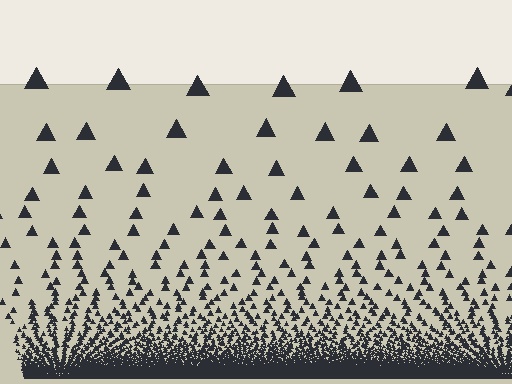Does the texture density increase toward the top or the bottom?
Density increases toward the bottom.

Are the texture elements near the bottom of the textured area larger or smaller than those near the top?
Smaller. The gradient is inverted — elements near the bottom are smaller and denser.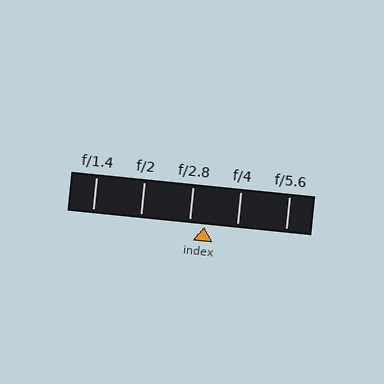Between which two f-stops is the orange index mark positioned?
The index mark is between f/2.8 and f/4.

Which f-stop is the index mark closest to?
The index mark is closest to f/2.8.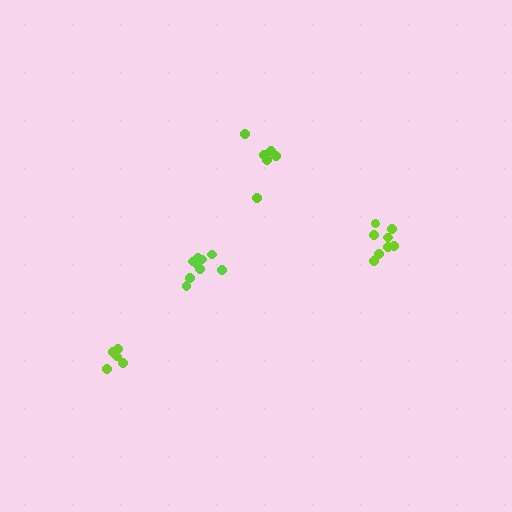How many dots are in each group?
Group 1: 8 dots, Group 2: 9 dots, Group 3: 5 dots, Group 4: 6 dots (28 total).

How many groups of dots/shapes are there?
There are 4 groups.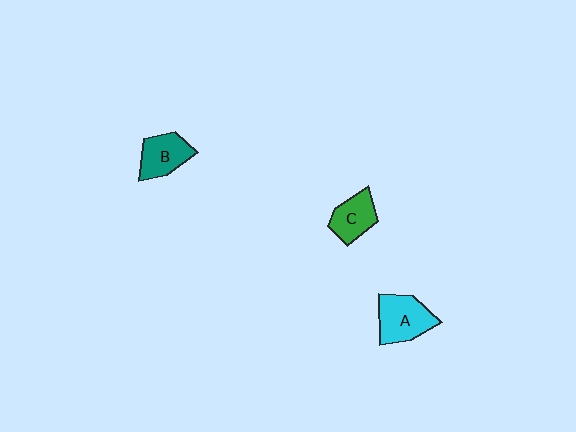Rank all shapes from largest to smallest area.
From largest to smallest: A (cyan), B (teal), C (green).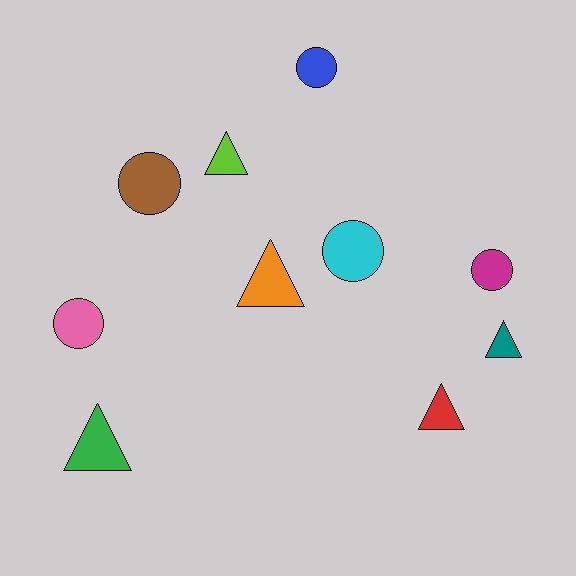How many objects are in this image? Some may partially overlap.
There are 10 objects.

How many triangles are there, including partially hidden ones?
There are 5 triangles.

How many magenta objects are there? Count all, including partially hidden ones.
There is 1 magenta object.